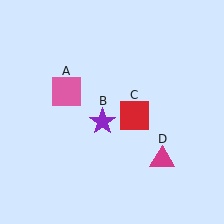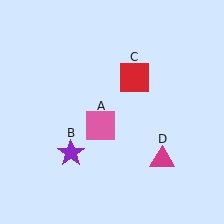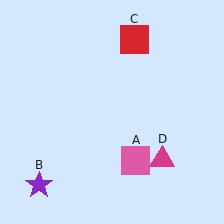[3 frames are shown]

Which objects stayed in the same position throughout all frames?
Magenta triangle (object D) remained stationary.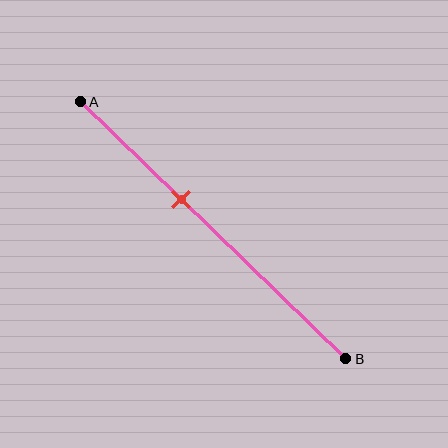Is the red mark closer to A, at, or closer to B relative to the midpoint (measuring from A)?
The red mark is closer to point A than the midpoint of segment AB.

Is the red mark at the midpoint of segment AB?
No, the mark is at about 40% from A, not at the 50% midpoint.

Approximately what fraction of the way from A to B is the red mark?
The red mark is approximately 40% of the way from A to B.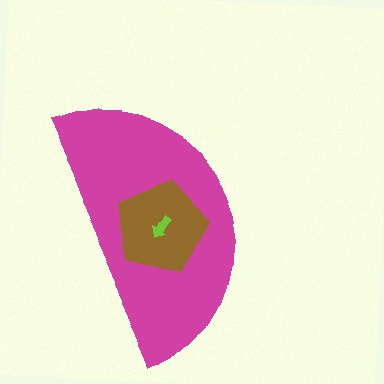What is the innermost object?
The lime arrow.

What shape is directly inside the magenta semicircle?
The brown pentagon.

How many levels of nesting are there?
3.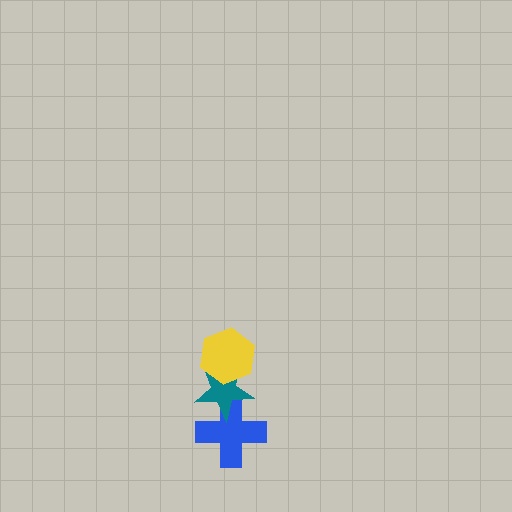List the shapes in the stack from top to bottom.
From top to bottom: the yellow hexagon, the teal star, the blue cross.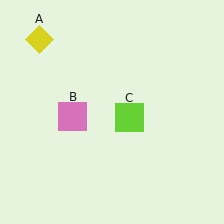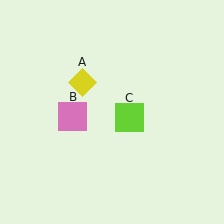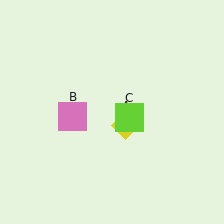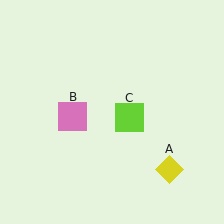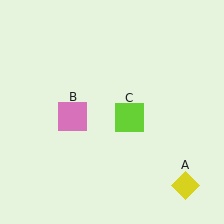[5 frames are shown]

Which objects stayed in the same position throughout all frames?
Pink square (object B) and lime square (object C) remained stationary.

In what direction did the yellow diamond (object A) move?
The yellow diamond (object A) moved down and to the right.